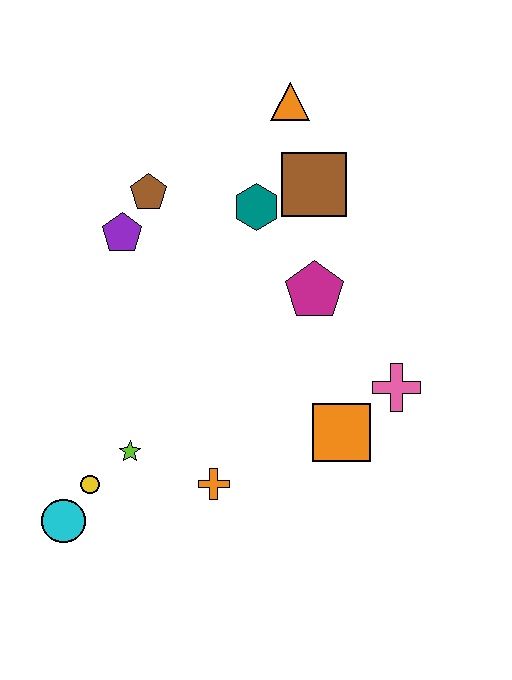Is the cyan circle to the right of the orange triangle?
No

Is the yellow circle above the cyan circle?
Yes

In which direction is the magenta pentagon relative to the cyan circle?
The magenta pentagon is to the right of the cyan circle.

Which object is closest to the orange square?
The pink cross is closest to the orange square.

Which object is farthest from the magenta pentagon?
The cyan circle is farthest from the magenta pentagon.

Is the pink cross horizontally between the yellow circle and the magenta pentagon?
No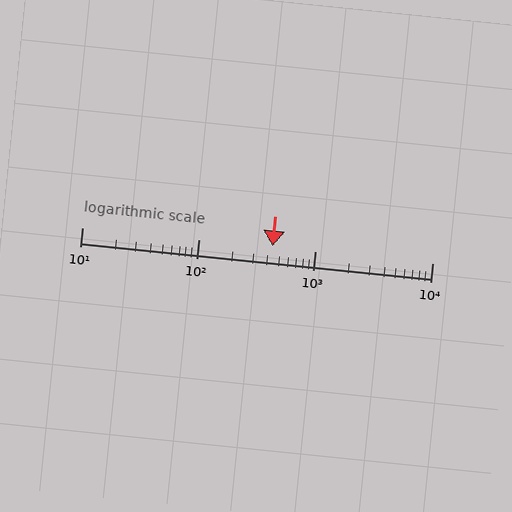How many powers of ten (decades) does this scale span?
The scale spans 3 decades, from 10 to 10000.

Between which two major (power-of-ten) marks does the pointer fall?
The pointer is between 100 and 1000.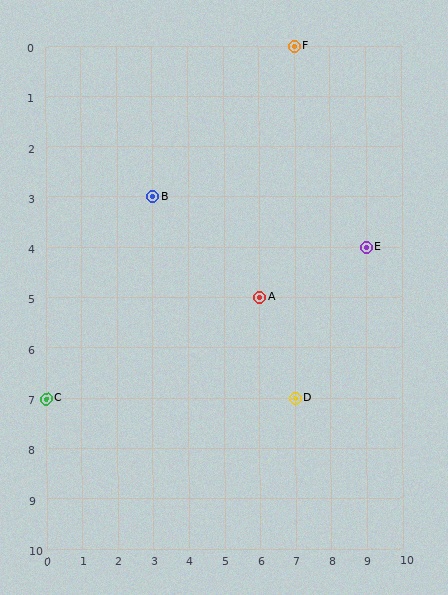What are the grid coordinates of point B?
Point B is at grid coordinates (3, 3).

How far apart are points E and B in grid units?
Points E and B are 6 columns and 1 row apart (about 6.1 grid units diagonally).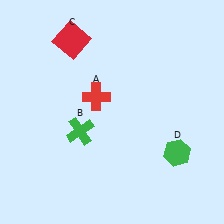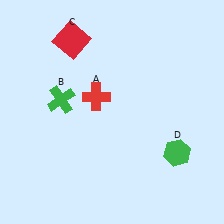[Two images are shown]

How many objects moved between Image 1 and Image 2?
1 object moved between the two images.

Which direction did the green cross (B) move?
The green cross (B) moved up.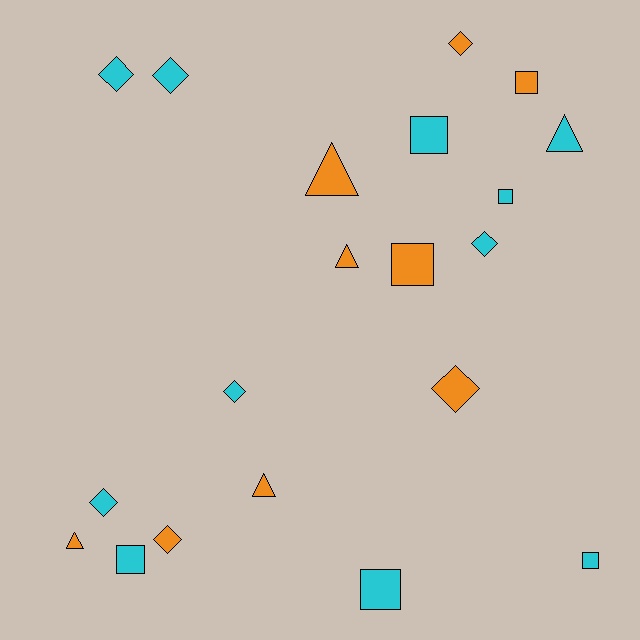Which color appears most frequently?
Cyan, with 11 objects.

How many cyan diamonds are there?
There are 5 cyan diamonds.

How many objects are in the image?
There are 20 objects.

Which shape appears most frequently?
Diamond, with 8 objects.